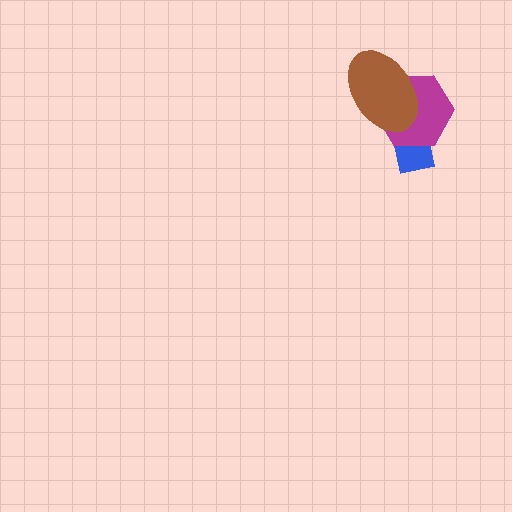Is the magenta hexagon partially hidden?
Yes, it is partially covered by another shape.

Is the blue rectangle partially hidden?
Yes, it is partially covered by another shape.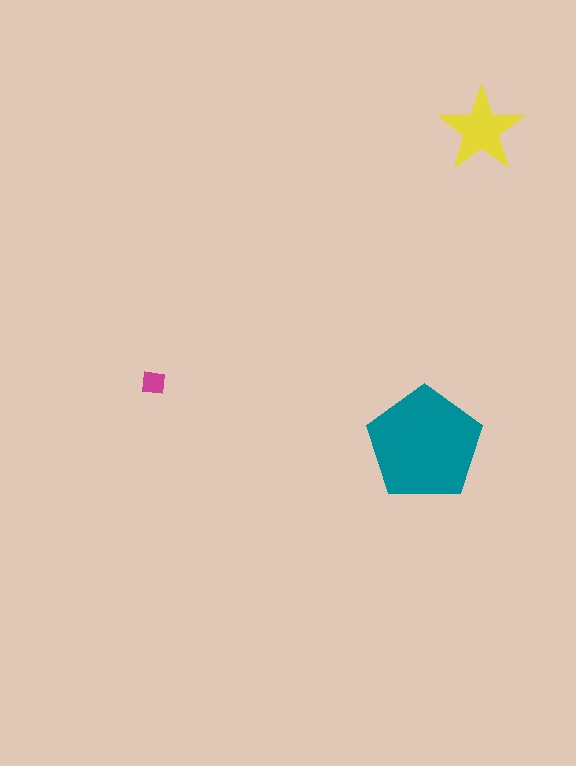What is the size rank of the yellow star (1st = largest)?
2nd.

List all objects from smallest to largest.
The magenta square, the yellow star, the teal pentagon.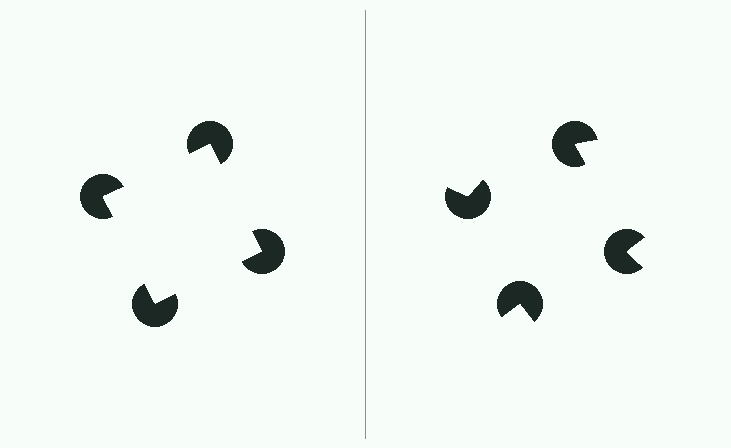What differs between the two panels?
The pac-man discs are positioned identically on both sides; only the wedge orientations differ. On the left they align to a square; on the right they are misaligned.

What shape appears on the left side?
An illusory square.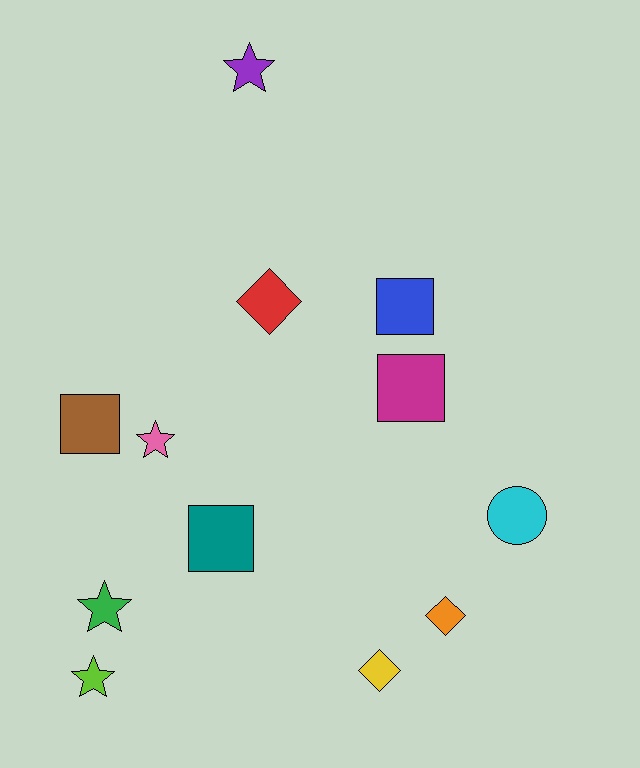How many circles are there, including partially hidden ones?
There is 1 circle.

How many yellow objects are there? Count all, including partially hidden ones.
There is 1 yellow object.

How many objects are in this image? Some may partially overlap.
There are 12 objects.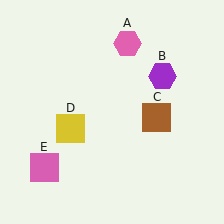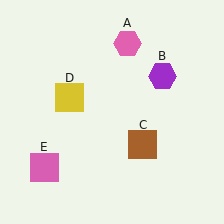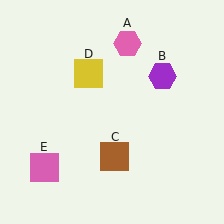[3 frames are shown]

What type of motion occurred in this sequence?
The brown square (object C), yellow square (object D) rotated clockwise around the center of the scene.